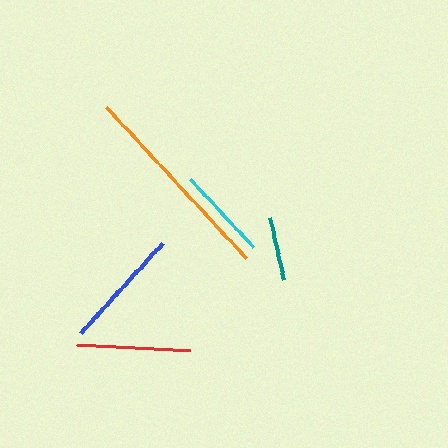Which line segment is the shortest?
The teal line is the shortest at approximately 63 pixels.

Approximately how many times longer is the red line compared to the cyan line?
The red line is approximately 1.2 times the length of the cyan line.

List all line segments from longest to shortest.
From longest to shortest: orange, blue, red, cyan, teal.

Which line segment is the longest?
The orange line is the longest at approximately 206 pixels.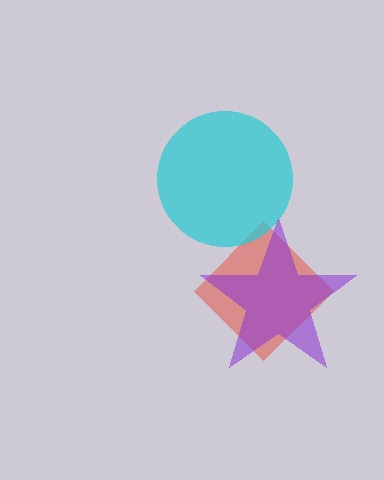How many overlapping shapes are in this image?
There are 3 overlapping shapes in the image.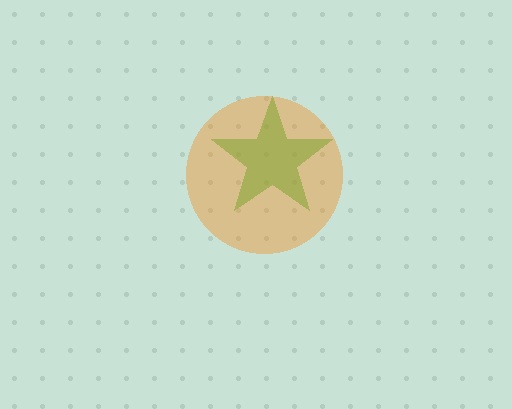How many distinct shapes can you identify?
There are 2 distinct shapes: a green star, an orange circle.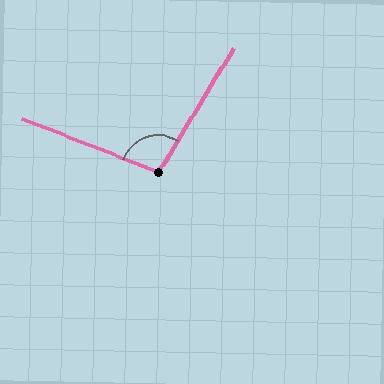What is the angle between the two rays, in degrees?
Approximately 100 degrees.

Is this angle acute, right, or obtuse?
It is obtuse.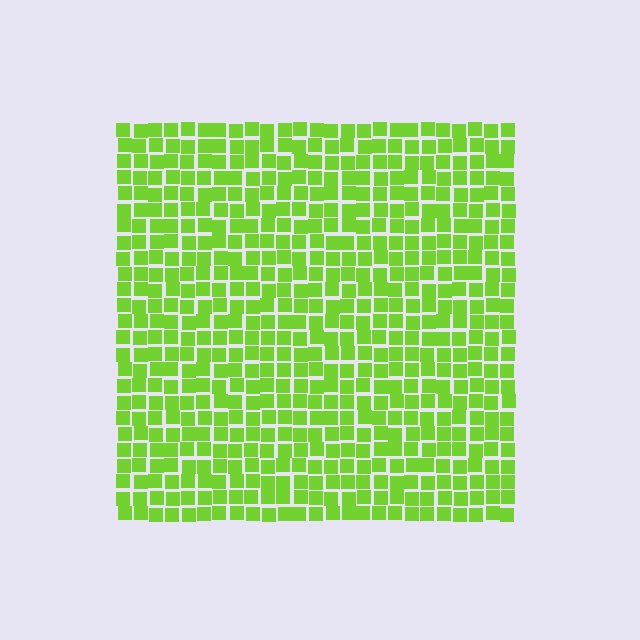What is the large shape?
The large shape is a square.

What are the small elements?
The small elements are squares.